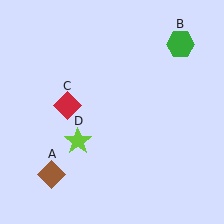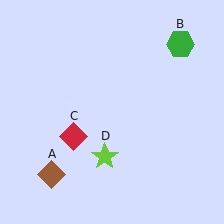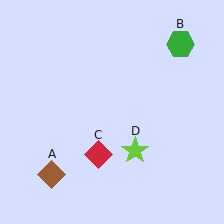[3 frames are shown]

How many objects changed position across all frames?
2 objects changed position: red diamond (object C), lime star (object D).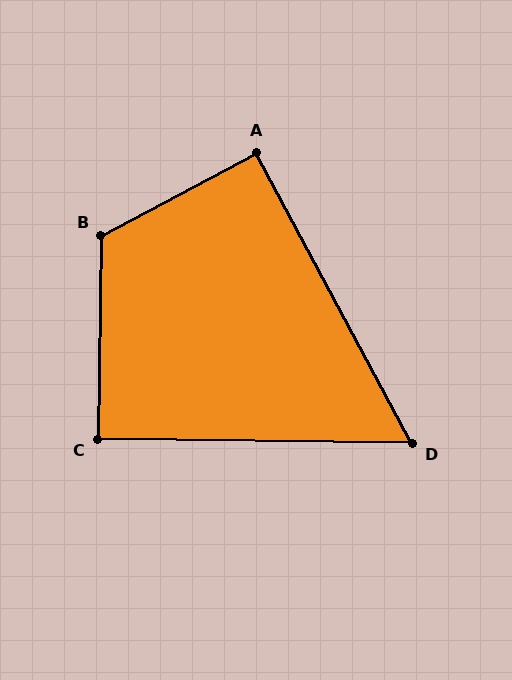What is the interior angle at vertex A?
Approximately 90 degrees (approximately right).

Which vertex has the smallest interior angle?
D, at approximately 61 degrees.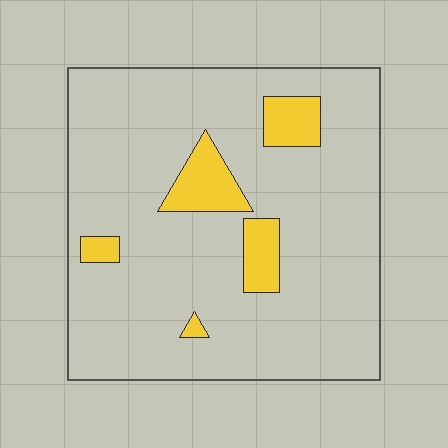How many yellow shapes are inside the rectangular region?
5.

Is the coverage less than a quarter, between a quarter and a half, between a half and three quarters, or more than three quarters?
Less than a quarter.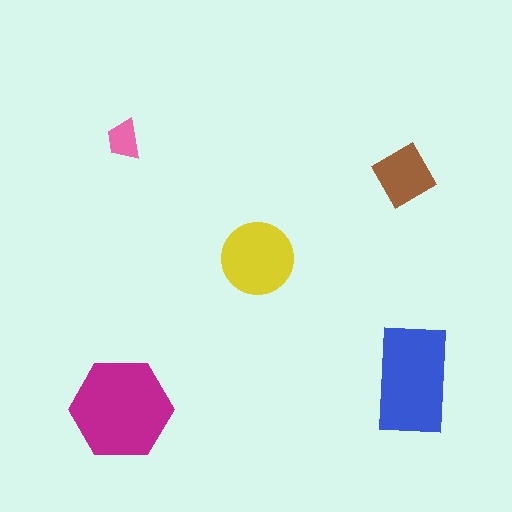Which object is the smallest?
The pink trapezoid.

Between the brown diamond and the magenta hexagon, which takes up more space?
The magenta hexagon.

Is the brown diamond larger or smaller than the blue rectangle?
Smaller.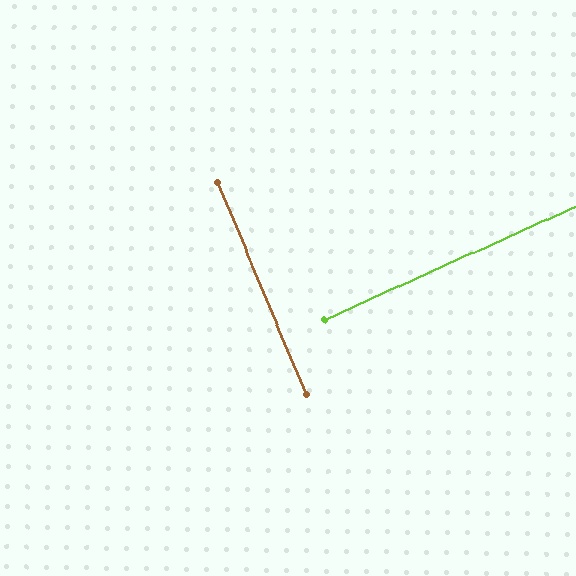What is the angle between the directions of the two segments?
Approximately 89 degrees.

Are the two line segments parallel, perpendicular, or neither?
Perpendicular — they meet at approximately 89°.